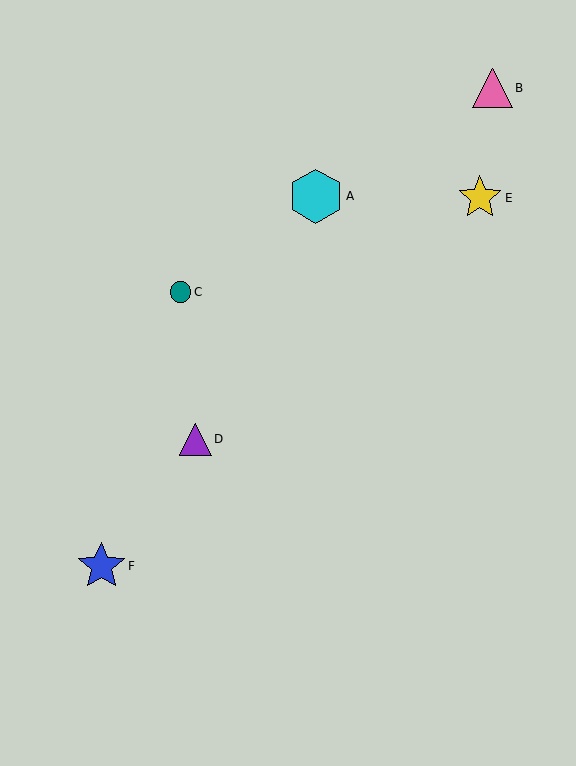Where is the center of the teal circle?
The center of the teal circle is at (180, 292).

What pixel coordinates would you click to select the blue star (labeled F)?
Click at (101, 566) to select the blue star F.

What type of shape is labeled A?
Shape A is a cyan hexagon.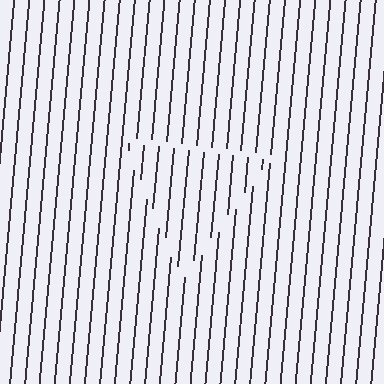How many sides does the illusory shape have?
3 sides — the line-ends trace a triangle.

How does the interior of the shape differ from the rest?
The interior of the shape contains the same grating, shifted by half a period — the contour is defined by the phase discontinuity where line-ends from the inner and outer gratings abut.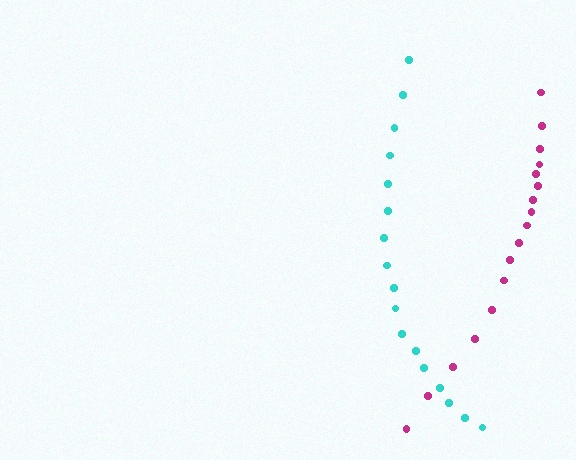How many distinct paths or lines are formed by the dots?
There are 2 distinct paths.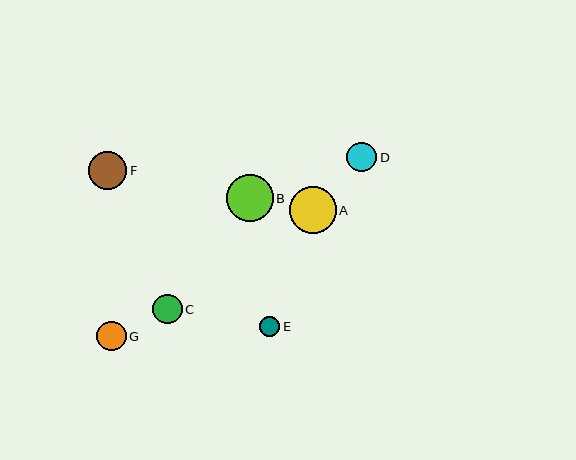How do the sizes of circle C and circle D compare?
Circle C and circle D are approximately the same size.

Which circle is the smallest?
Circle E is the smallest with a size of approximately 20 pixels.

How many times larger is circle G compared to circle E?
Circle G is approximately 1.5 times the size of circle E.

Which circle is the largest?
Circle B is the largest with a size of approximately 47 pixels.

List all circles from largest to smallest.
From largest to smallest: B, A, F, C, D, G, E.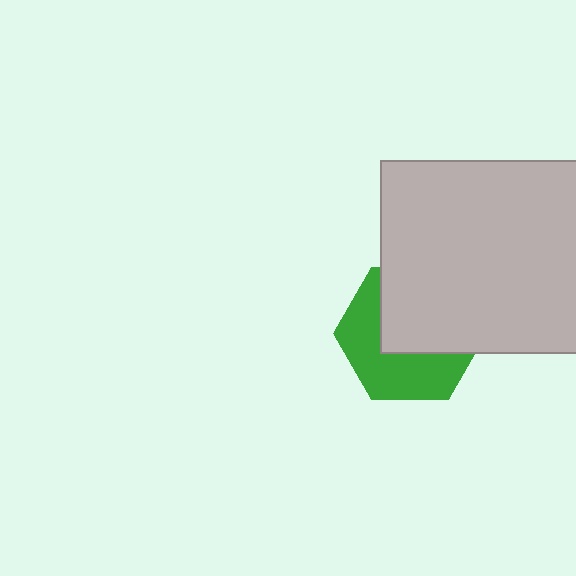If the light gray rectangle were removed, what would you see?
You would see the complete green hexagon.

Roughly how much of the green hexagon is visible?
About half of it is visible (roughly 49%).